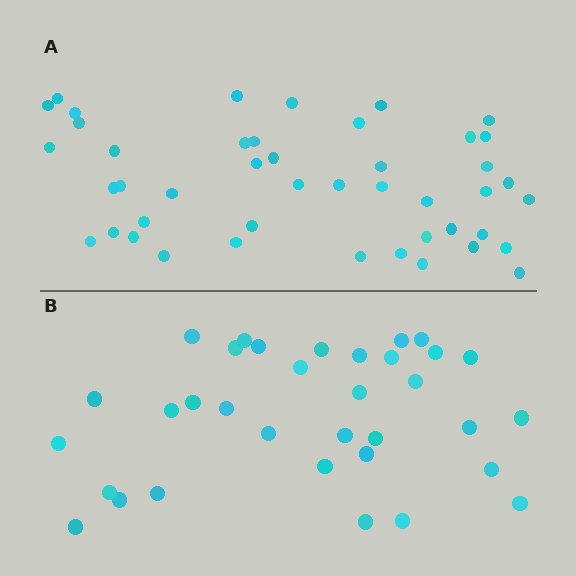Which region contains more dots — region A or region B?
Region A (the top region) has more dots.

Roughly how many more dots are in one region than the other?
Region A has roughly 12 or so more dots than region B.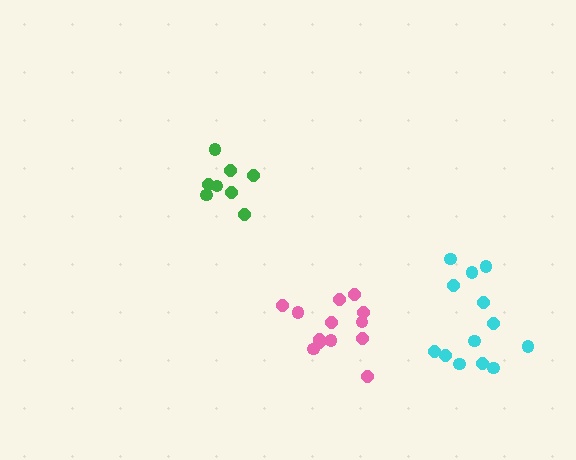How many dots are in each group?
Group 1: 8 dots, Group 2: 13 dots, Group 3: 13 dots (34 total).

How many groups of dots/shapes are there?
There are 3 groups.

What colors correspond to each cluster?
The clusters are colored: green, pink, cyan.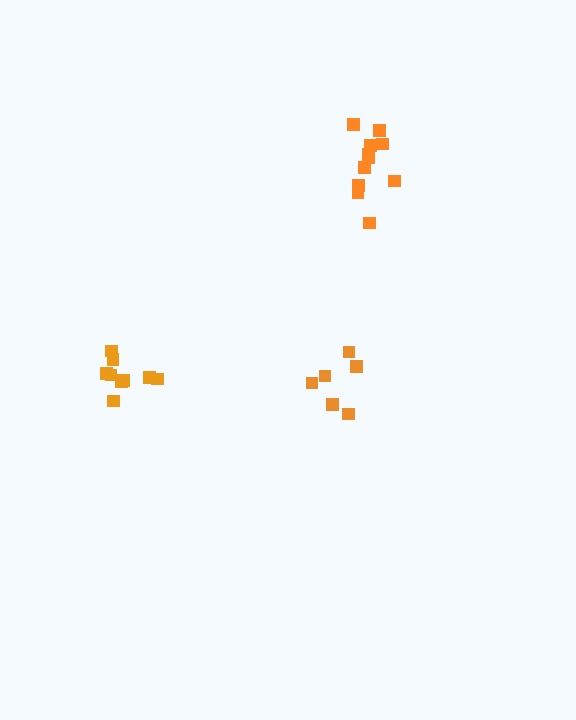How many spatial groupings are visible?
There are 3 spatial groupings.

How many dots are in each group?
Group 1: 6 dots, Group 2: 11 dots, Group 3: 9 dots (26 total).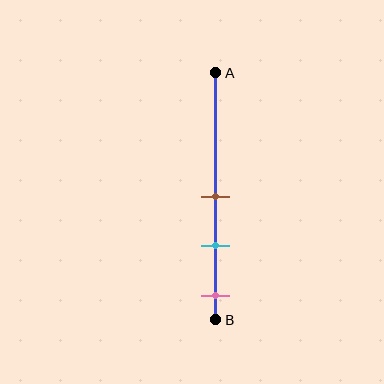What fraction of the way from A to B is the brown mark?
The brown mark is approximately 50% (0.5) of the way from A to B.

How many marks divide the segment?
There are 3 marks dividing the segment.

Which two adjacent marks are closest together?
The brown and cyan marks are the closest adjacent pair.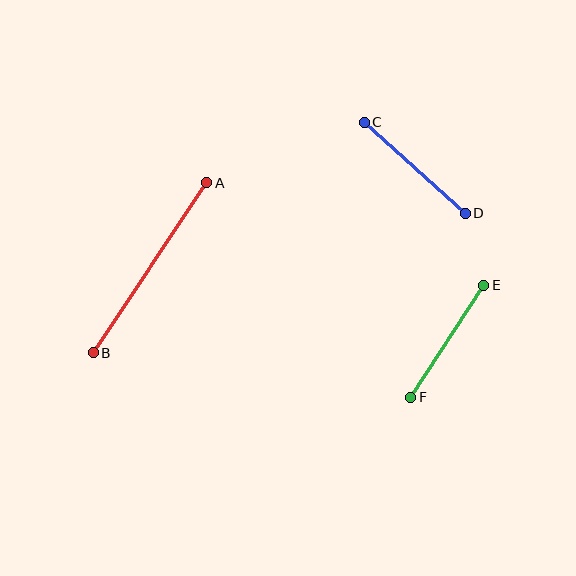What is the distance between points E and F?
The distance is approximately 133 pixels.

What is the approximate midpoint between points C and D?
The midpoint is at approximately (415, 168) pixels.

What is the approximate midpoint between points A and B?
The midpoint is at approximately (150, 268) pixels.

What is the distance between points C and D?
The distance is approximately 136 pixels.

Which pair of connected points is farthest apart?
Points A and B are farthest apart.